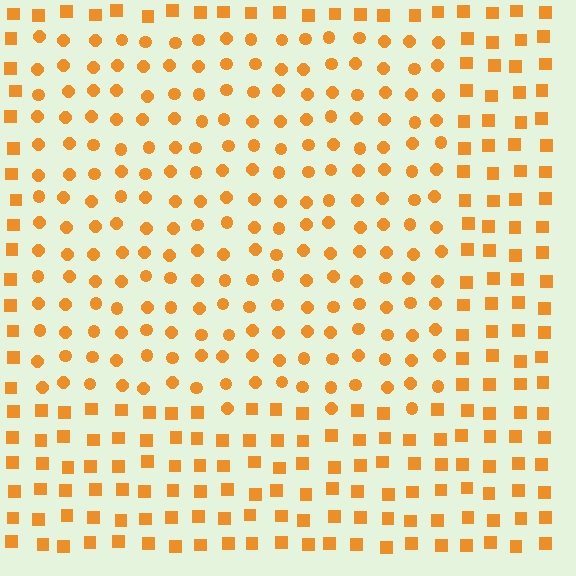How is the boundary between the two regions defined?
The boundary is defined by a change in element shape: circles inside vs. squares outside. All elements share the same color and spacing.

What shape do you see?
I see a rectangle.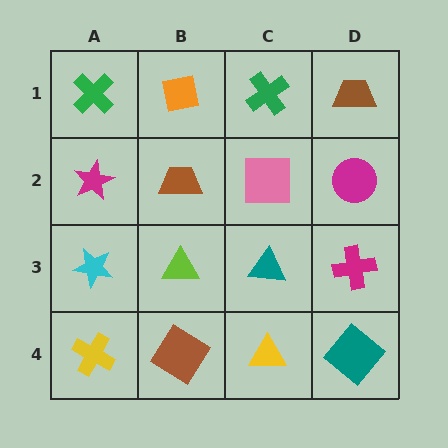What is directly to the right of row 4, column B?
A yellow triangle.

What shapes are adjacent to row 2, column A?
A green cross (row 1, column A), a cyan star (row 3, column A), a brown trapezoid (row 2, column B).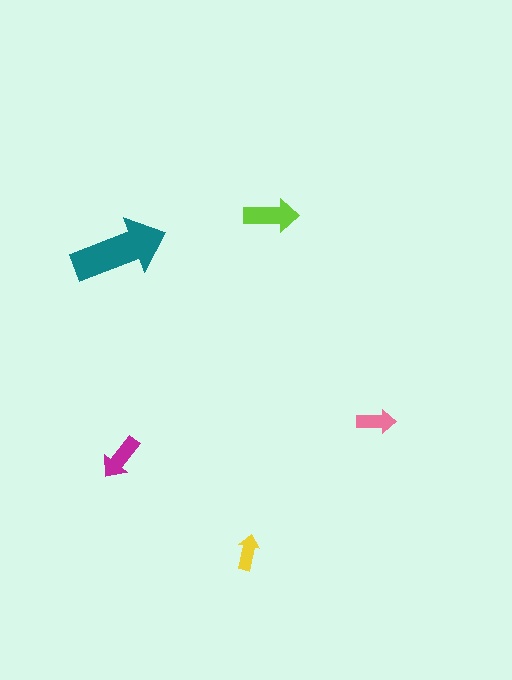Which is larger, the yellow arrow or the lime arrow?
The lime one.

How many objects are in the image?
There are 5 objects in the image.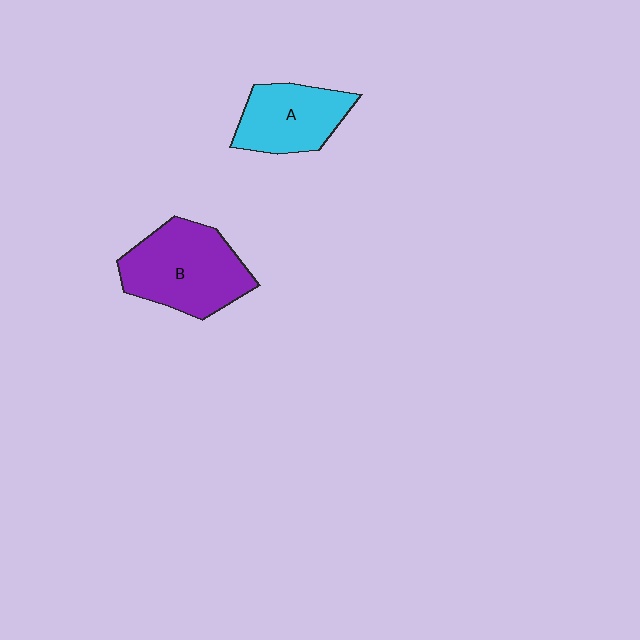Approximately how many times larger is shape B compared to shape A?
Approximately 1.4 times.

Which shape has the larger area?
Shape B (purple).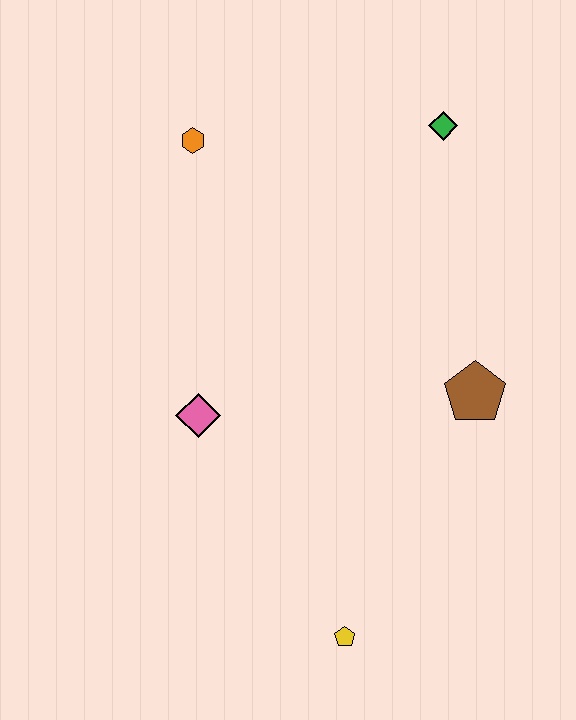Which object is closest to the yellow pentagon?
The pink diamond is closest to the yellow pentagon.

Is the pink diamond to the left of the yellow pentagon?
Yes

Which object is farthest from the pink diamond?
The green diamond is farthest from the pink diamond.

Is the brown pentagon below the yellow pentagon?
No